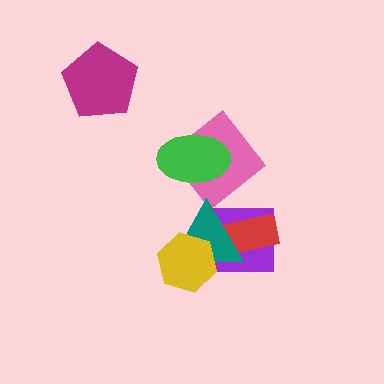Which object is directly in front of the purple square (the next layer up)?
The red rectangle is directly in front of the purple square.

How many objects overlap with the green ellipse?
1 object overlaps with the green ellipse.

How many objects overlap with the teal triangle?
4 objects overlap with the teal triangle.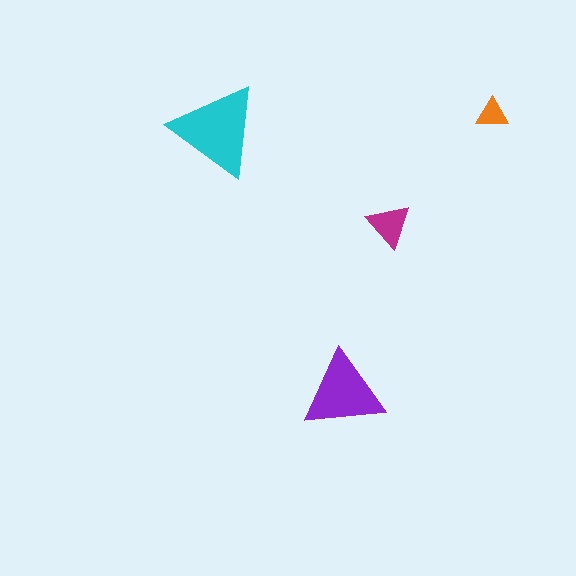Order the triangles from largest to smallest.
the cyan one, the purple one, the magenta one, the orange one.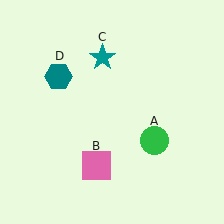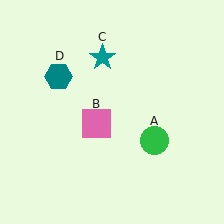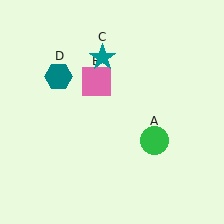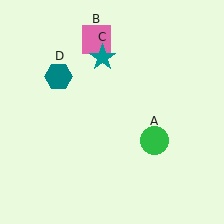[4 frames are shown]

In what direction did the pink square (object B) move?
The pink square (object B) moved up.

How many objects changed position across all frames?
1 object changed position: pink square (object B).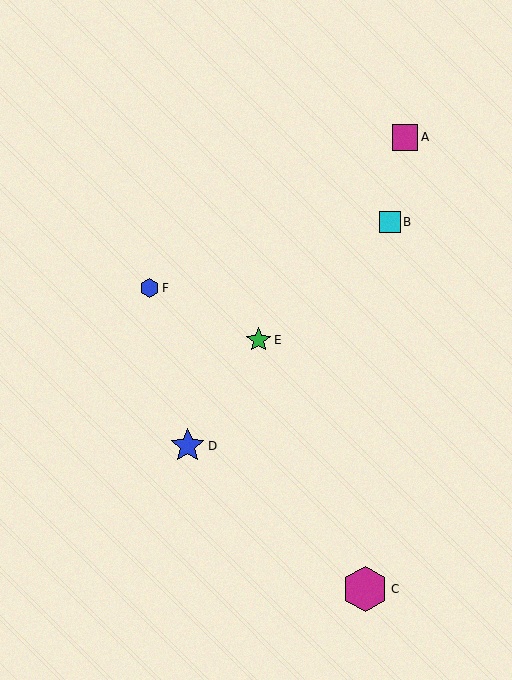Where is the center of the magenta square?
The center of the magenta square is at (405, 137).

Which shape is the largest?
The magenta hexagon (labeled C) is the largest.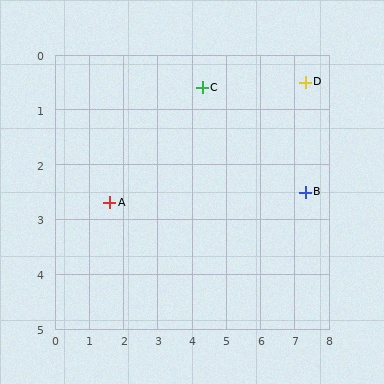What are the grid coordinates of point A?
Point A is at approximately (1.6, 2.7).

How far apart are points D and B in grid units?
Points D and B are about 2.0 grid units apart.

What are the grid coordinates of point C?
Point C is at approximately (4.3, 0.6).